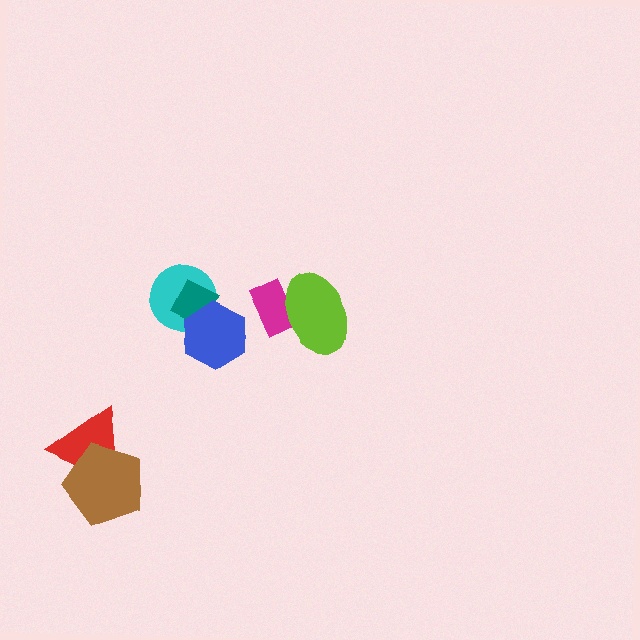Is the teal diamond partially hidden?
Yes, it is partially covered by another shape.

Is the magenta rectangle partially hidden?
Yes, it is partially covered by another shape.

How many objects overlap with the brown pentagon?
1 object overlaps with the brown pentagon.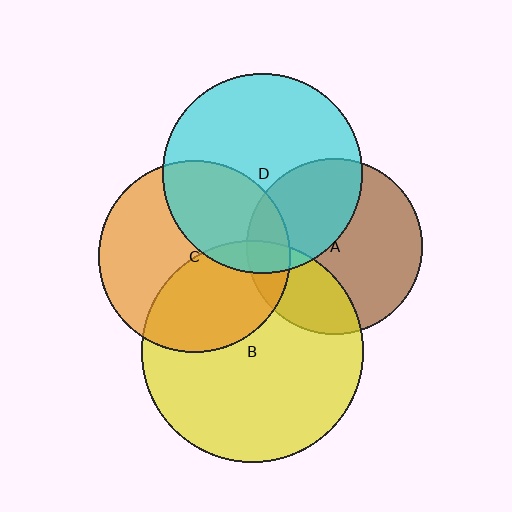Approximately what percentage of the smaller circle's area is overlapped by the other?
Approximately 25%.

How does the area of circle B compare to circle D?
Approximately 1.2 times.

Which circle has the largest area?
Circle B (yellow).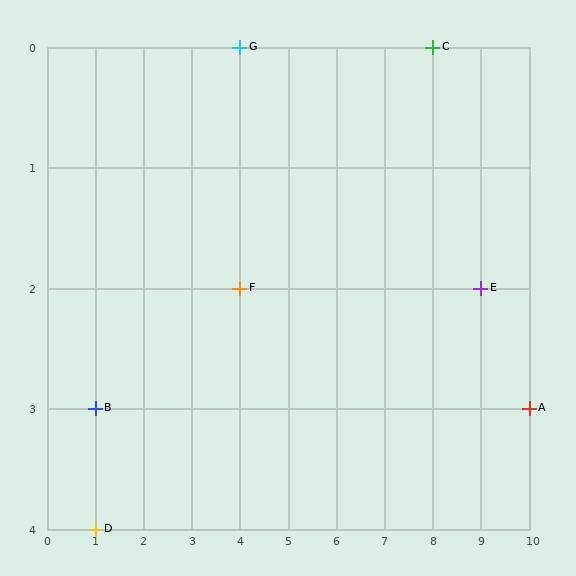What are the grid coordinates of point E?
Point E is at grid coordinates (9, 2).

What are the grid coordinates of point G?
Point G is at grid coordinates (4, 0).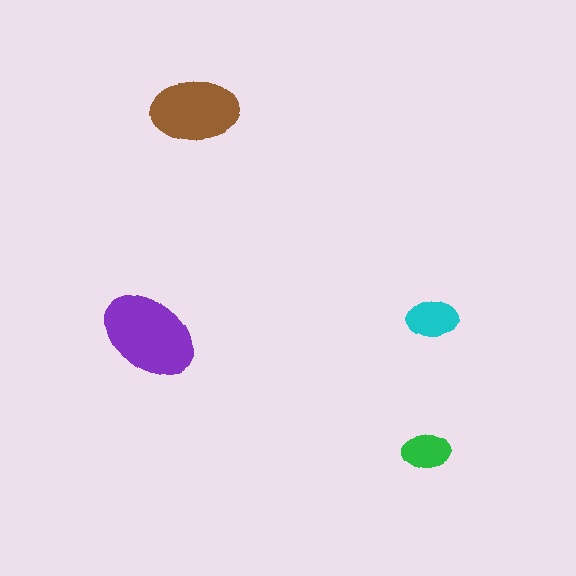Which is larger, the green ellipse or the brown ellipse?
The brown one.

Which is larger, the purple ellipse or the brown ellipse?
The purple one.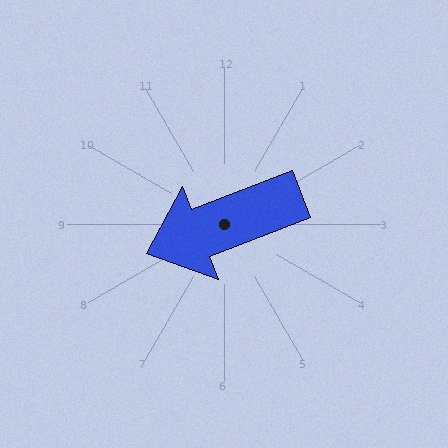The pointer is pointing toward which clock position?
Roughly 8 o'clock.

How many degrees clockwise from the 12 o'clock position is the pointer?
Approximately 249 degrees.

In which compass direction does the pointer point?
West.